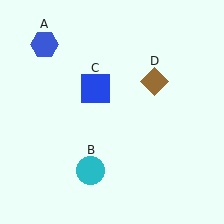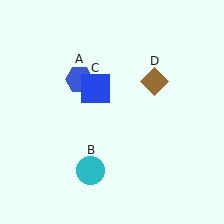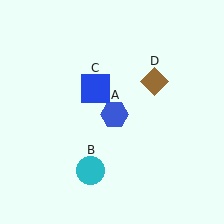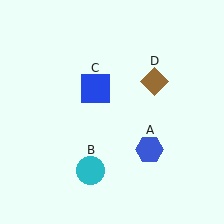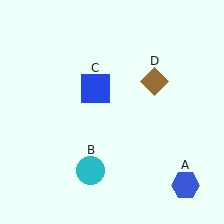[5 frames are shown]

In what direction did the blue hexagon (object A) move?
The blue hexagon (object A) moved down and to the right.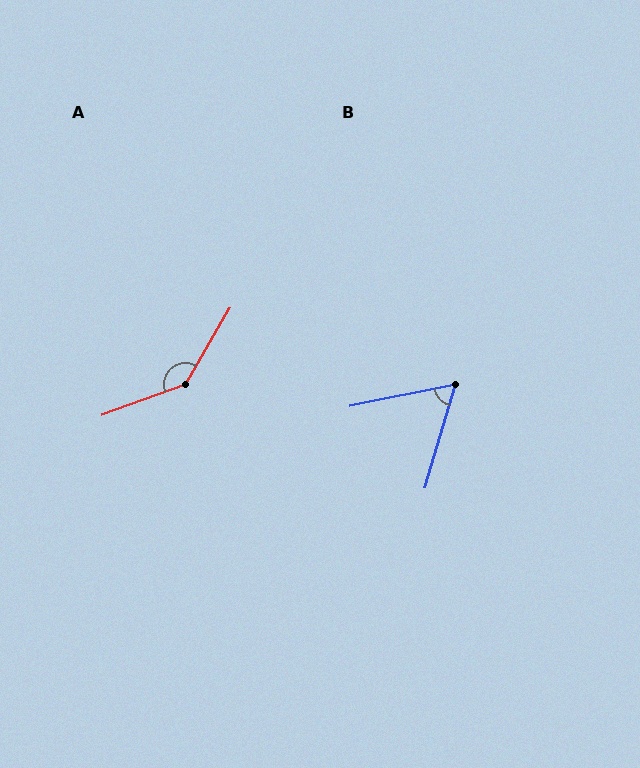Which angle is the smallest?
B, at approximately 62 degrees.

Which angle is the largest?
A, at approximately 141 degrees.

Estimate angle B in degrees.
Approximately 62 degrees.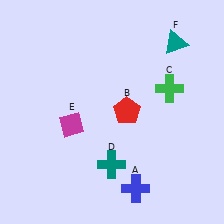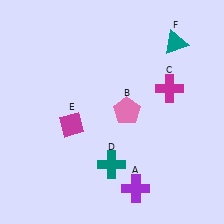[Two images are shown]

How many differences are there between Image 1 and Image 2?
There are 3 differences between the two images.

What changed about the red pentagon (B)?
In Image 1, B is red. In Image 2, it changed to pink.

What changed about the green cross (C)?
In Image 1, C is green. In Image 2, it changed to magenta.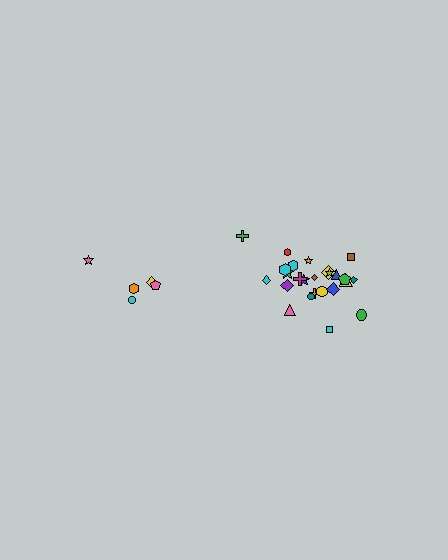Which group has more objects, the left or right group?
The right group.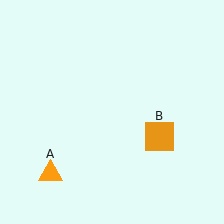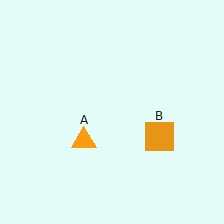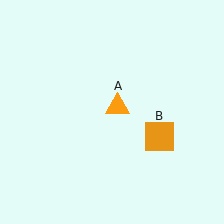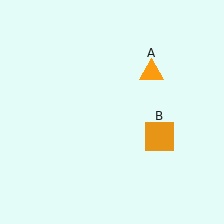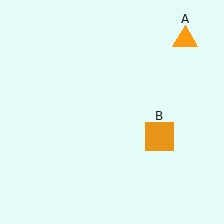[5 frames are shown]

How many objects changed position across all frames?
1 object changed position: orange triangle (object A).